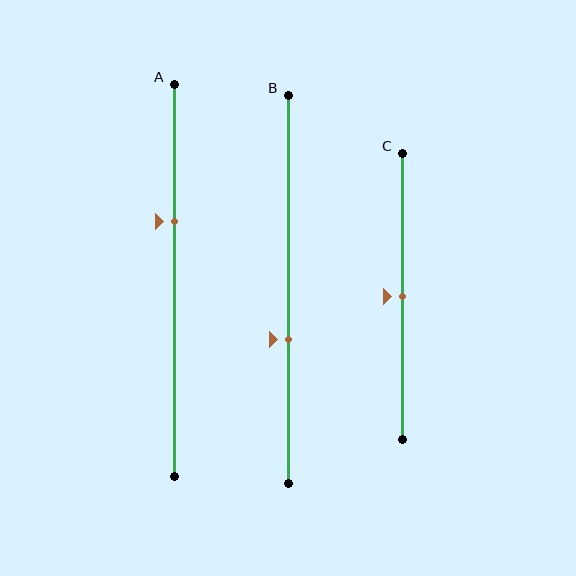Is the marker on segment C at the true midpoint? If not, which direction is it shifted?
Yes, the marker on segment C is at the true midpoint.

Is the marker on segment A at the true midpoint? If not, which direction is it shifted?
No, the marker on segment A is shifted upward by about 15% of the segment length.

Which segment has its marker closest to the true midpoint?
Segment C has its marker closest to the true midpoint.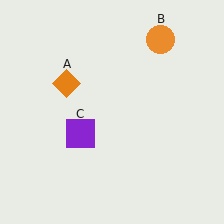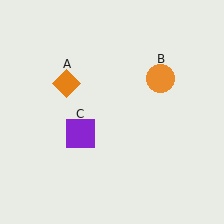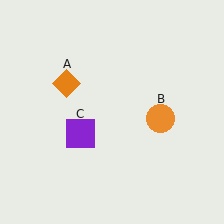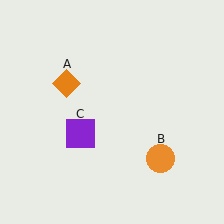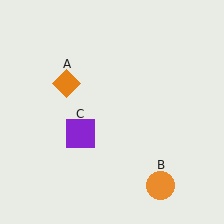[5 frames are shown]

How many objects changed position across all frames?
1 object changed position: orange circle (object B).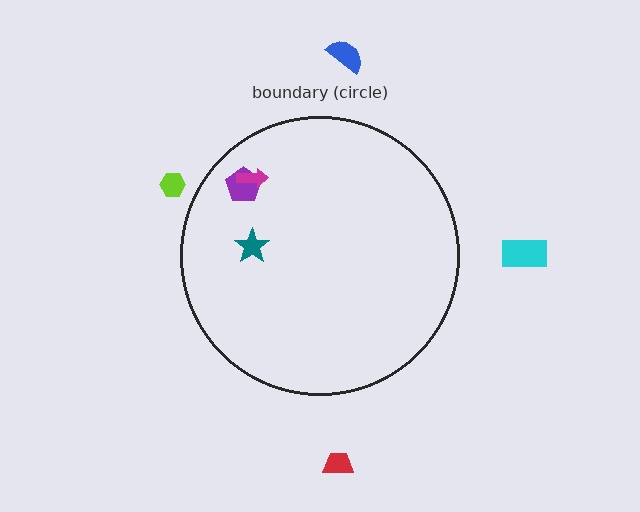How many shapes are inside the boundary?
3 inside, 4 outside.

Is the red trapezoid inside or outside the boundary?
Outside.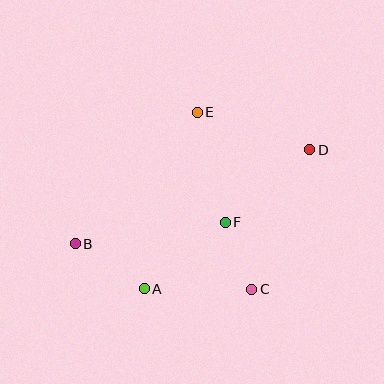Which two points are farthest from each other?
Points B and D are farthest from each other.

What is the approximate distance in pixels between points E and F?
The distance between E and F is approximately 113 pixels.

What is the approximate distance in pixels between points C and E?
The distance between C and E is approximately 185 pixels.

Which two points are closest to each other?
Points C and F are closest to each other.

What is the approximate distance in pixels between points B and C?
The distance between B and C is approximately 183 pixels.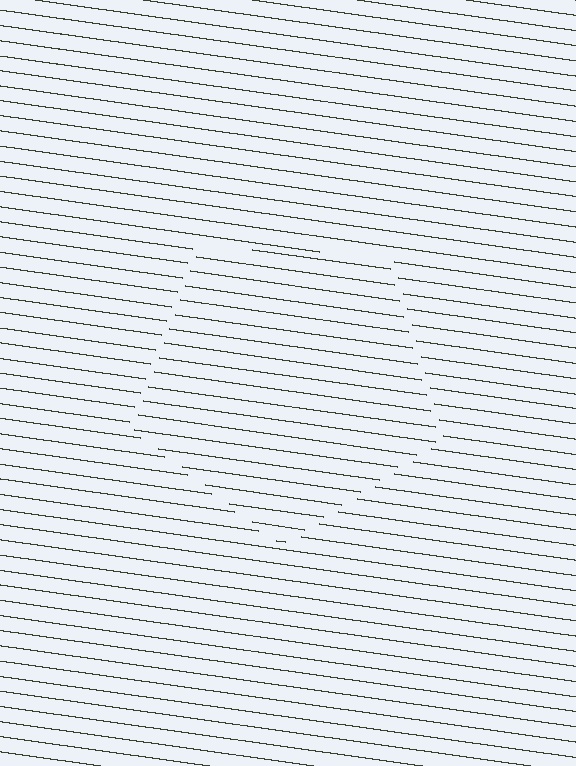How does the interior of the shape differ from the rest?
The interior of the shape contains the same grating, shifted by half a period — the contour is defined by the phase discontinuity where line-ends from the inner and outer gratings abut.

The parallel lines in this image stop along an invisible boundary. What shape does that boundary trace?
An illusory pentagon. The interior of the shape contains the same grating, shifted by half a period — the contour is defined by the phase discontinuity where line-ends from the inner and outer gratings abut.